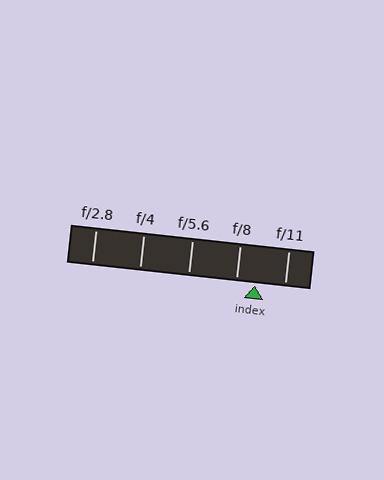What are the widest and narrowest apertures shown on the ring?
The widest aperture shown is f/2.8 and the narrowest is f/11.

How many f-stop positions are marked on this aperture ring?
There are 5 f-stop positions marked.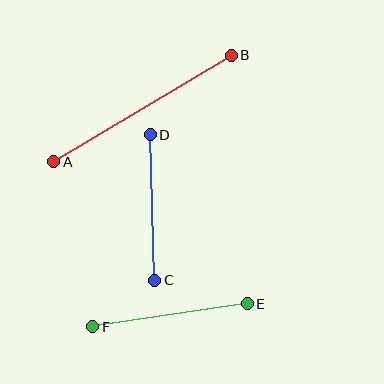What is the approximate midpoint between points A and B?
The midpoint is at approximately (143, 108) pixels.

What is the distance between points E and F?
The distance is approximately 156 pixels.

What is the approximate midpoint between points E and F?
The midpoint is at approximately (170, 315) pixels.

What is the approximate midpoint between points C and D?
The midpoint is at approximately (153, 208) pixels.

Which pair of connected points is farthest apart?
Points A and B are farthest apart.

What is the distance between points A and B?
The distance is approximately 207 pixels.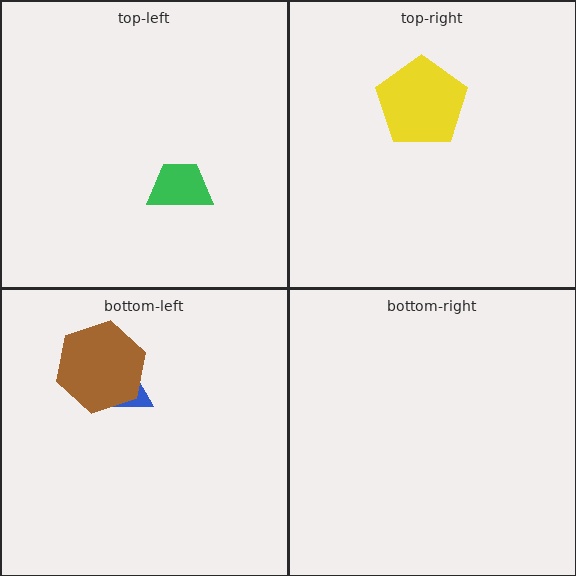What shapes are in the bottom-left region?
The blue triangle, the brown hexagon.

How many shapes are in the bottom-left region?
2.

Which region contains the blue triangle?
The bottom-left region.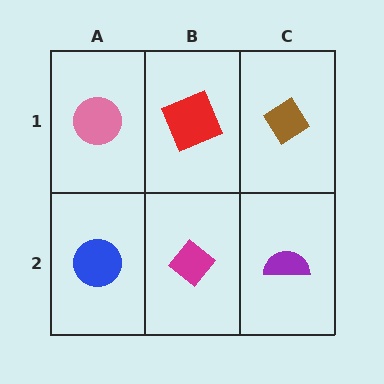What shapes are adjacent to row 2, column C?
A brown diamond (row 1, column C), a magenta diamond (row 2, column B).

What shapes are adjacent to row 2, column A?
A pink circle (row 1, column A), a magenta diamond (row 2, column B).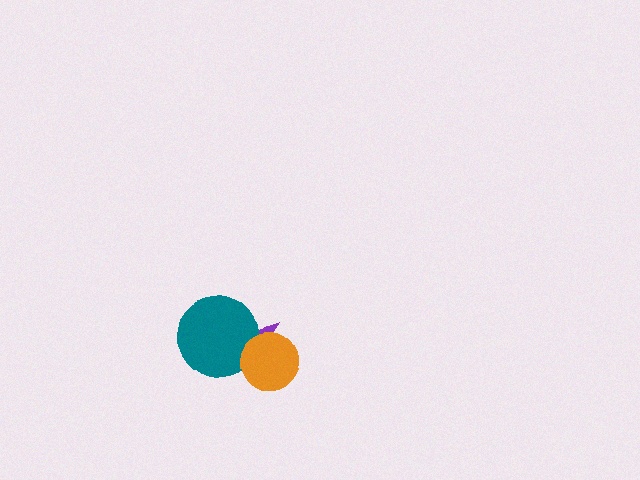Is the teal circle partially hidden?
Yes, it is partially covered by another shape.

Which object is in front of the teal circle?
The orange circle is in front of the teal circle.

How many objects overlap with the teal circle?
2 objects overlap with the teal circle.